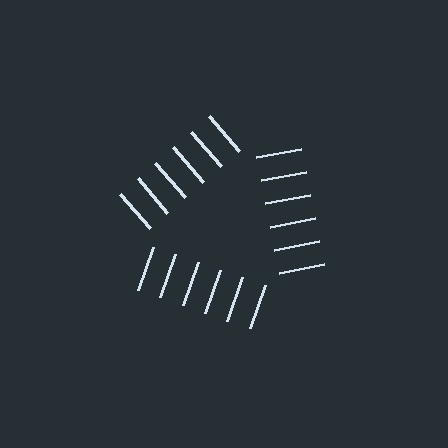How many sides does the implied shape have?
3 sides — the line-ends trace a triangle.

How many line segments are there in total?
18 — 6 along each of the 3 edges.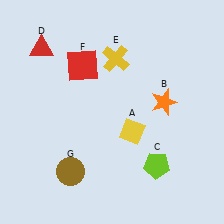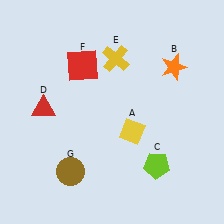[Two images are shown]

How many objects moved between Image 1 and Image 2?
2 objects moved between the two images.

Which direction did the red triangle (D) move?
The red triangle (D) moved down.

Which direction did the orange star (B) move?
The orange star (B) moved up.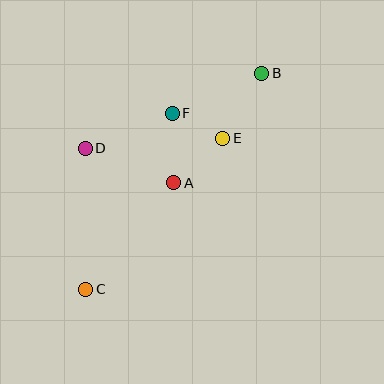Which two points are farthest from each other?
Points B and C are farthest from each other.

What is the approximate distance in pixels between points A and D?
The distance between A and D is approximately 95 pixels.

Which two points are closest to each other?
Points E and F are closest to each other.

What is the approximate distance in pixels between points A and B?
The distance between A and B is approximately 141 pixels.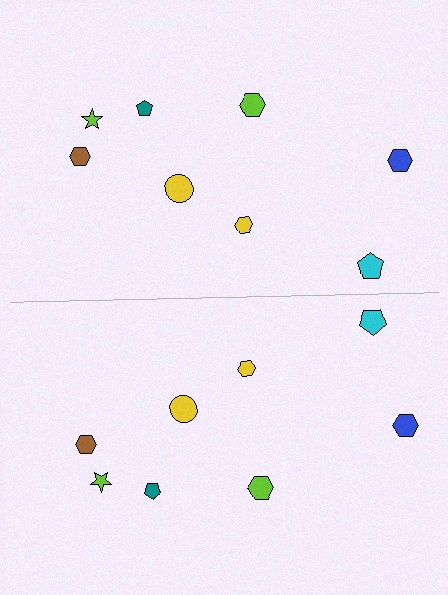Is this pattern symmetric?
Yes, this pattern has bilateral (reflection) symmetry.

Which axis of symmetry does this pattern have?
The pattern has a horizontal axis of symmetry running through the center of the image.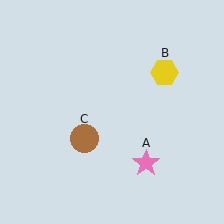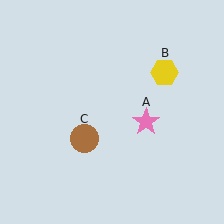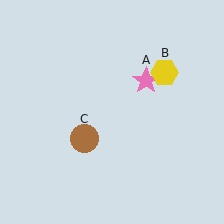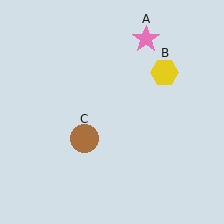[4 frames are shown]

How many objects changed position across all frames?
1 object changed position: pink star (object A).